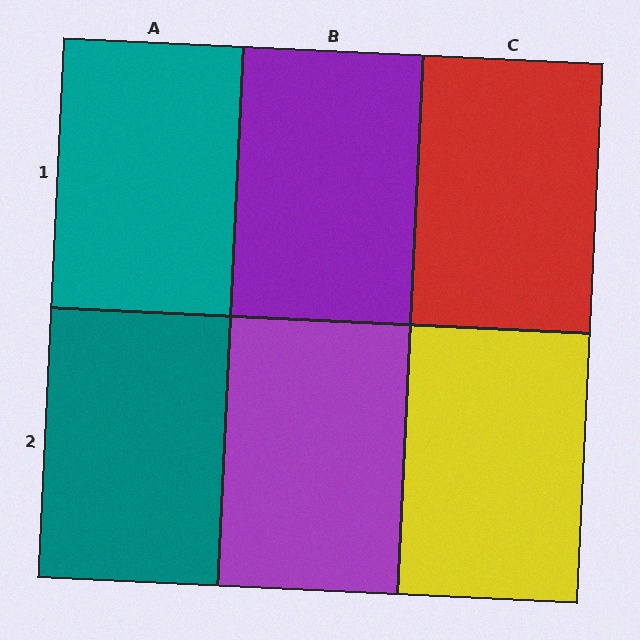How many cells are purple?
2 cells are purple.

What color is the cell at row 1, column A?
Teal.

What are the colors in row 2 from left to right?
Teal, purple, yellow.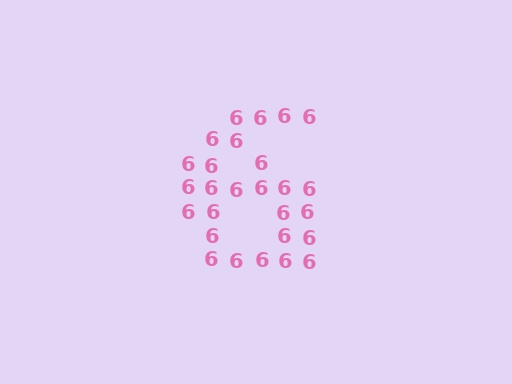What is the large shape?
The large shape is the digit 6.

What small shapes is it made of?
It is made of small digit 6's.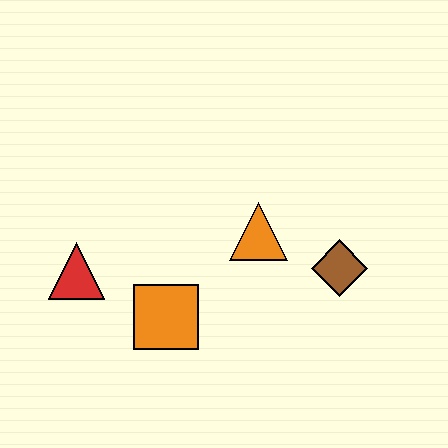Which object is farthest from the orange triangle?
The red triangle is farthest from the orange triangle.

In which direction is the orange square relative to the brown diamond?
The orange square is to the left of the brown diamond.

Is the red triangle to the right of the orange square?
No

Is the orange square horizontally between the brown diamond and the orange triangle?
No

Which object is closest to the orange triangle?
The brown diamond is closest to the orange triangle.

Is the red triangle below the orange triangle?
Yes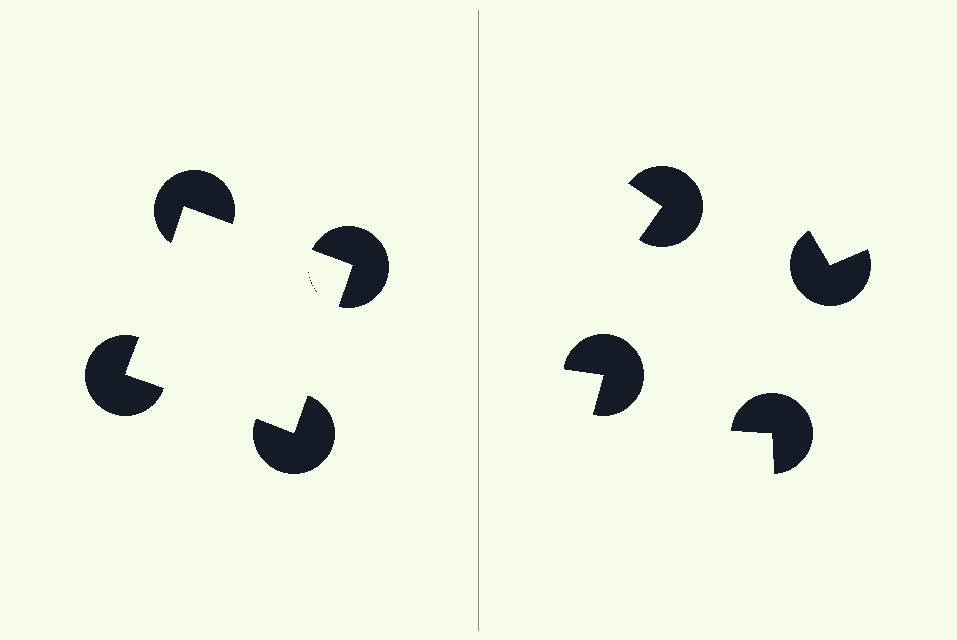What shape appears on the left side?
An illusory square.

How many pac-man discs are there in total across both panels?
8 — 4 on each side.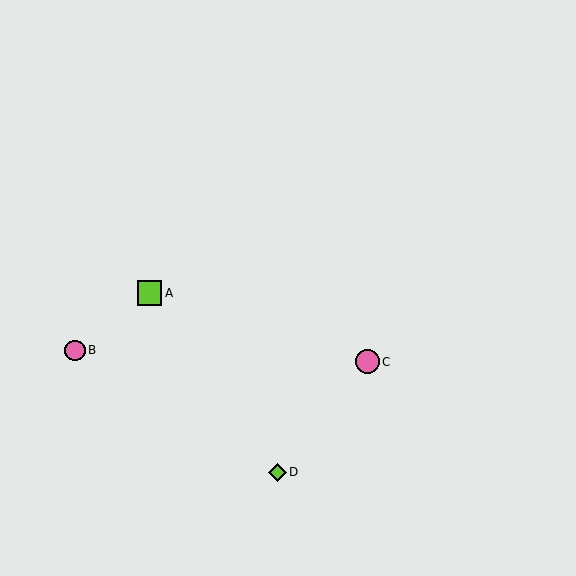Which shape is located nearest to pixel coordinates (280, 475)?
The lime diamond (labeled D) at (277, 472) is nearest to that location.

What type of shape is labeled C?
Shape C is a pink circle.